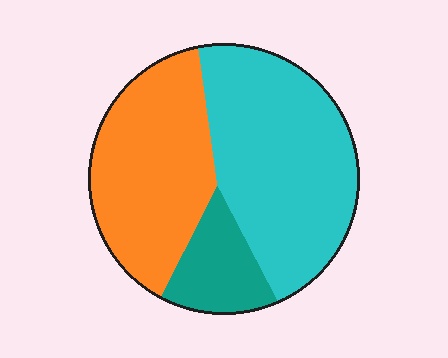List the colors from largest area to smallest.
From largest to smallest: cyan, orange, teal.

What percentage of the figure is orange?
Orange covers roughly 40% of the figure.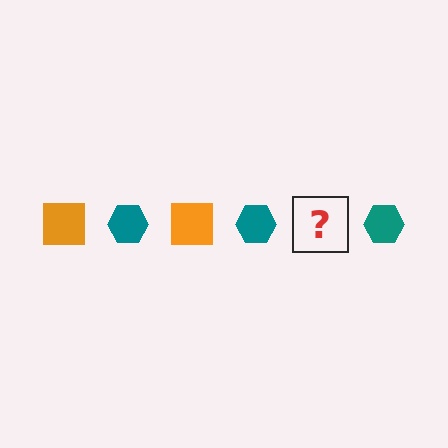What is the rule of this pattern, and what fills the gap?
The rule is that the pattern alternates between orange square and teal hexagon. The gap should be filled with an orange square.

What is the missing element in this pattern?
The missing element is an orange square.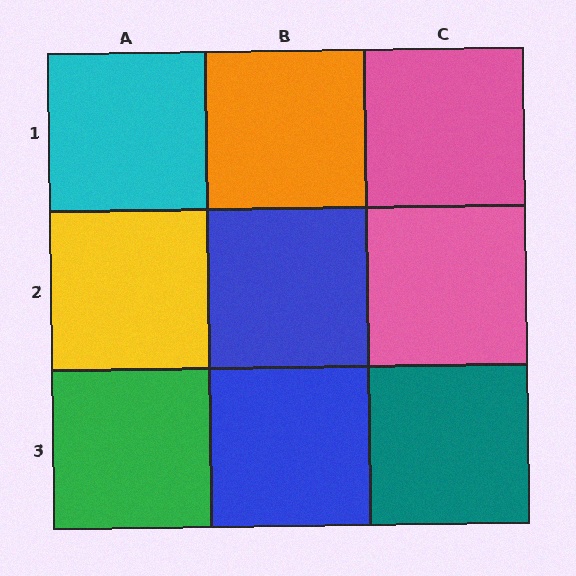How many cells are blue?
2 cells are blue.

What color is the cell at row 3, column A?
Green.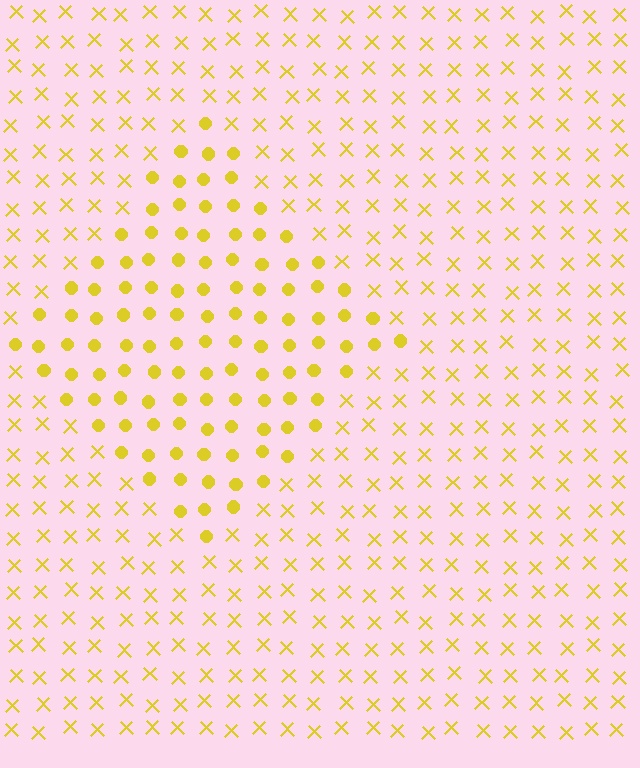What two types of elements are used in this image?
The image uses circles inside the diamond region and X marks outside it.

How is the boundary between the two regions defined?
The boundary is defined by a change in element shape: circles inside vs. X marks outside. All elements share the same color and spacing.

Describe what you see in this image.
The image is filled with small yellow elements arranged in a uniform grid. A diamond-shaped region contains circles, while the surrounding area contains X marks. The boundary is defined purely by the change in element shape.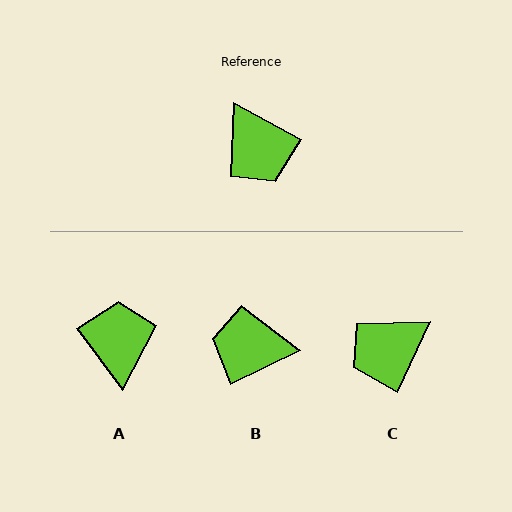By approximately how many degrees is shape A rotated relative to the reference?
Approximately 154 degrees counter-clockwise.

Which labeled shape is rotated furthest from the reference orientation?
A, about 154 degrees away.